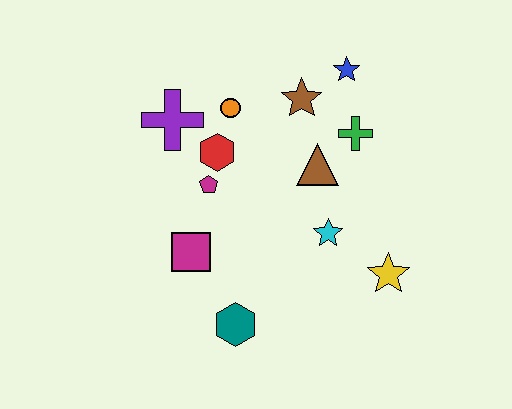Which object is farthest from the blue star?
The teal hexagon is farthest from the blue star.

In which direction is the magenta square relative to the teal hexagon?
The magenta square is above the teal hexagon.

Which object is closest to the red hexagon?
The magenta pentagon is closest to the red hexagon.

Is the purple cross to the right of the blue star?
No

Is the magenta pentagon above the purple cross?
No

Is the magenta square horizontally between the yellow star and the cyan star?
No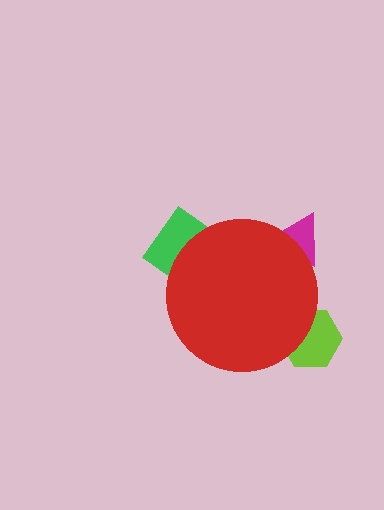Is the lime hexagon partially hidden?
Yes, the lime hexagon is partially hidden behind the red circle.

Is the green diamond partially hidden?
Yes, the green diamond is partially hidden behind the red circle.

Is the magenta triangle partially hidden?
Yes, the magenta triangle is partially hidden behind the red circle.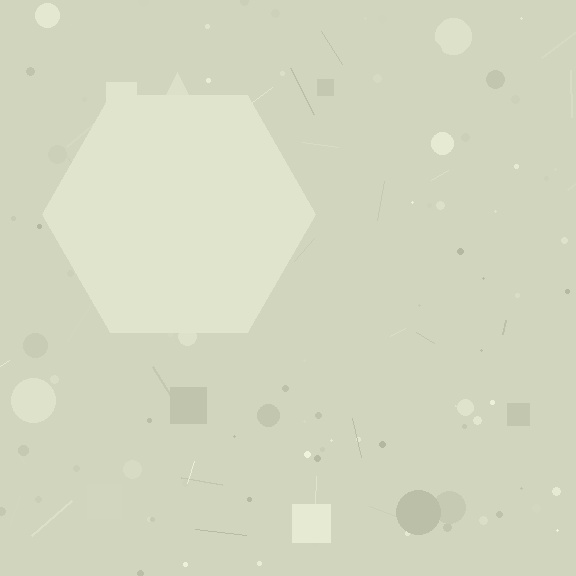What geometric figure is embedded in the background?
A hexagon is embedded in the background.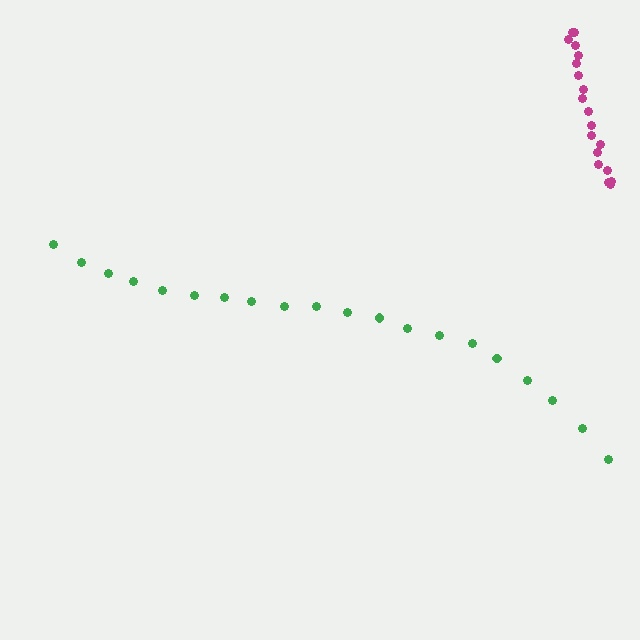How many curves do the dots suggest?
There are 2 distinct paths.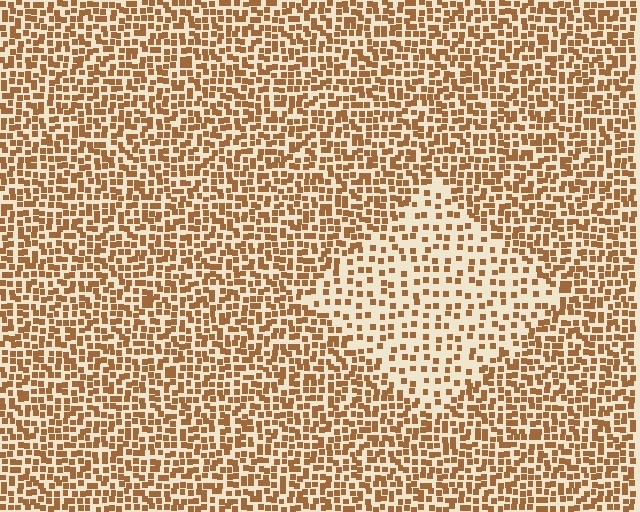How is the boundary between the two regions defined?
The boundary is defined by a change in element density (approximately 2.0x ratio). All elements are the same color, size, and shape.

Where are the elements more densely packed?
The elements are more densely packed outside the diamond boundary.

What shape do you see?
I see a diamond.